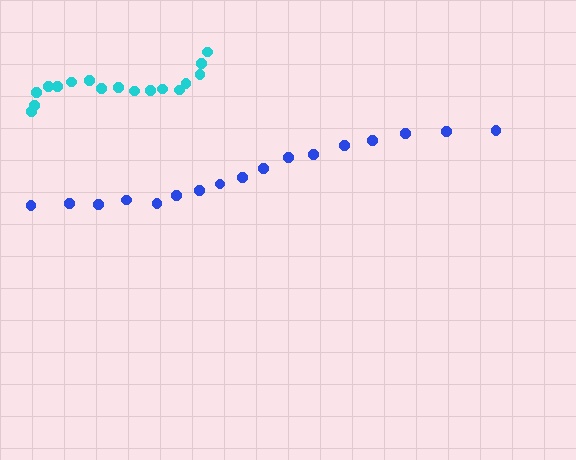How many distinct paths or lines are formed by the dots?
There are 2 distinct paths.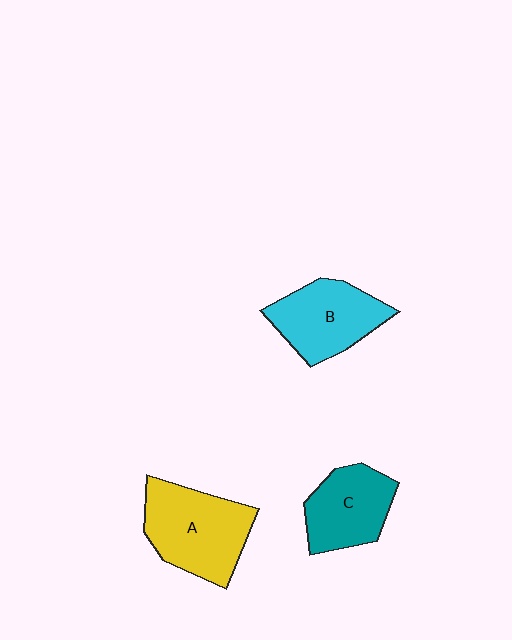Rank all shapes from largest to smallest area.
From largest to smallest: A (yellow), B (cyan), C (teal).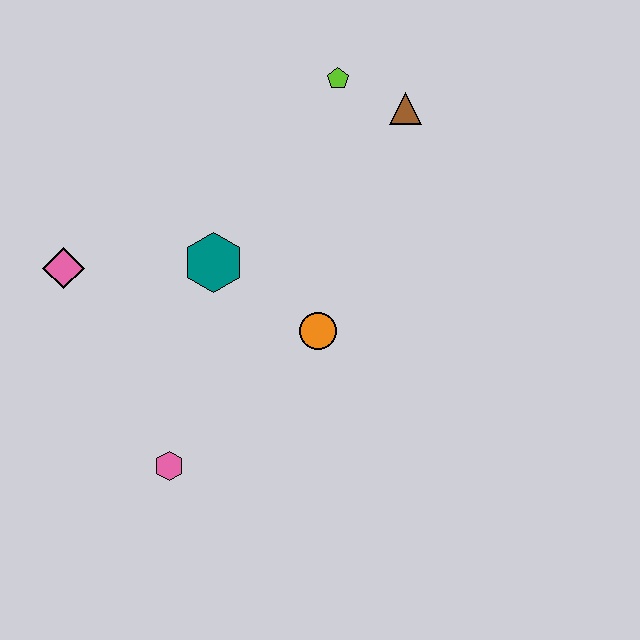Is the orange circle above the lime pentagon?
No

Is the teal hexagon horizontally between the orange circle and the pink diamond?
Yes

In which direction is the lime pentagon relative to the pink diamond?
The lime pentagon is to the right of the pink diamond.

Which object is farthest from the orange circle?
The pink diamond is farthest from the orange circle.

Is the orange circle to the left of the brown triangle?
Yes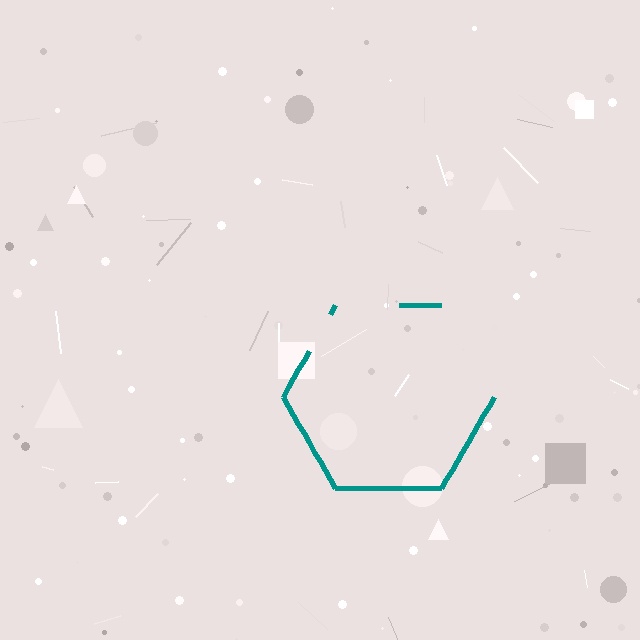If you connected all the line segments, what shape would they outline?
They would outline a hexagon.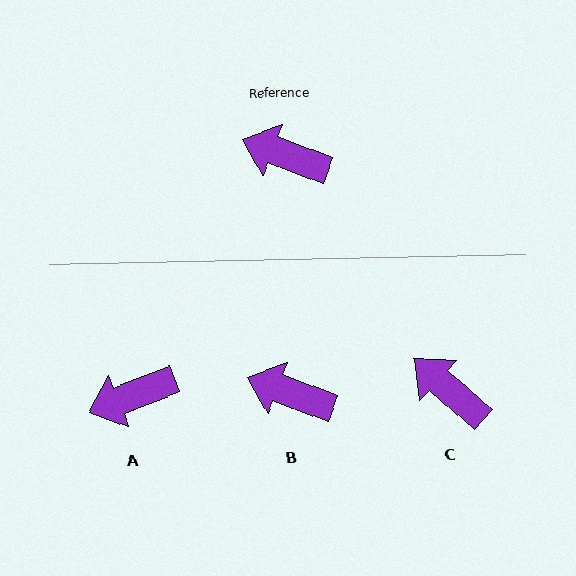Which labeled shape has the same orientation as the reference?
B.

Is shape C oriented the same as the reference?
No, it is off by about 21 degrees.